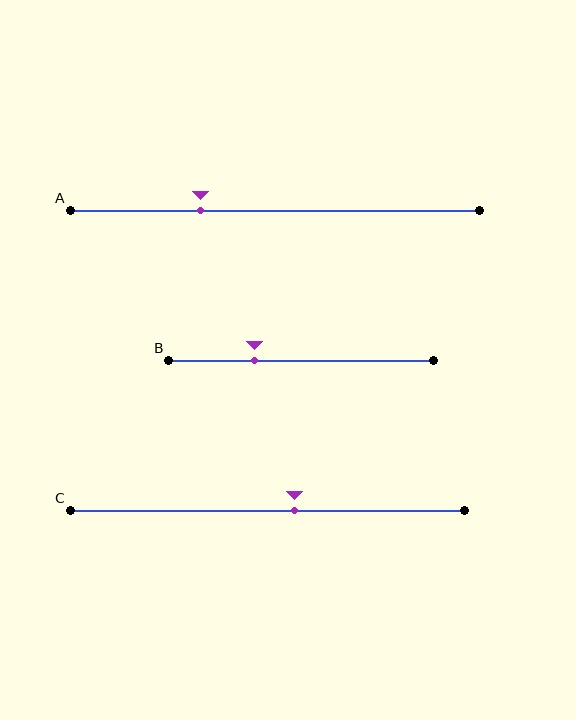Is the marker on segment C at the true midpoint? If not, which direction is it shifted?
No, the marker on segment C is shifted to the right by about 7% of the segment length.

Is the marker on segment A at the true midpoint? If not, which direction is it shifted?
No, the marker on segment A is shifted to the left by about 18% of the segment length.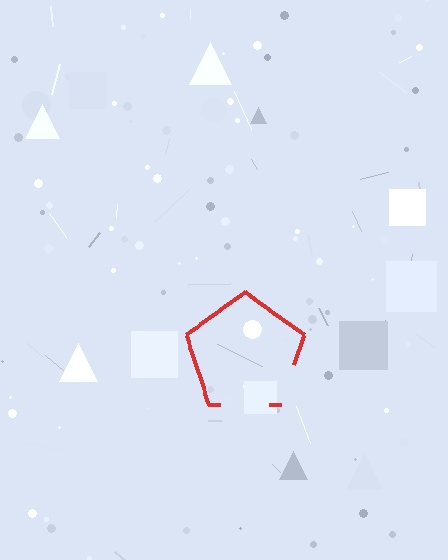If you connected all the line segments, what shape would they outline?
They would outline a pentagon.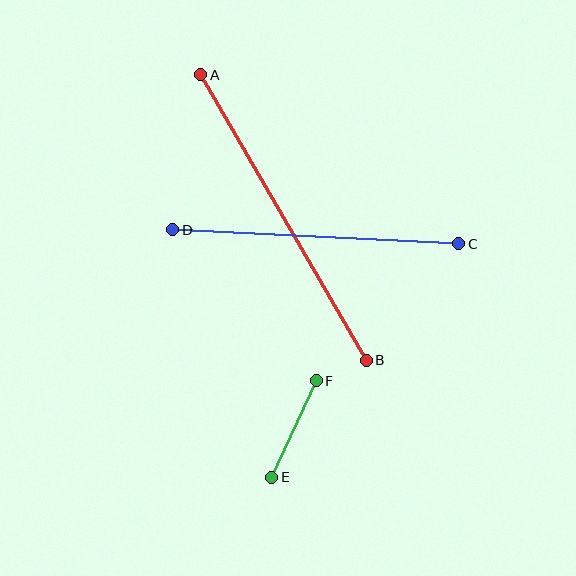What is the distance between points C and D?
The distance is approximately 286 pixels.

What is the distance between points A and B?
The distance is approximately 330 pixels.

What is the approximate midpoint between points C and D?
The midpoint is at approximately (316, 237) pixels.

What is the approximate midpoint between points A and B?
The midpoint is at approximately (283, 217) pixels.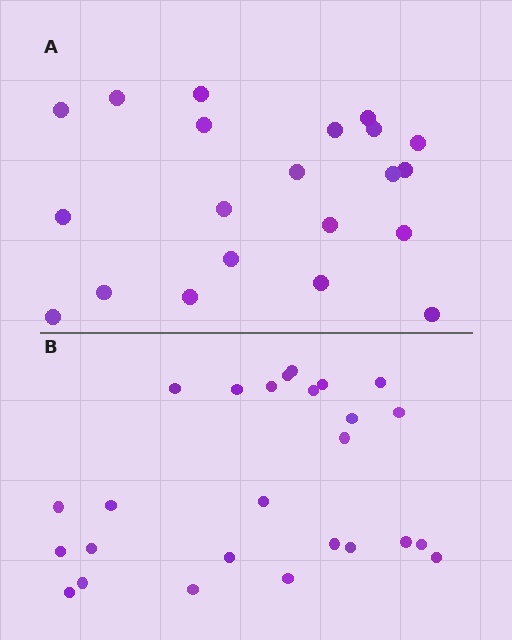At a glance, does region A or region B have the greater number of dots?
Region B (the bottom region) has more dots.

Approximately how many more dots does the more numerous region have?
Region B has about 5 more dots than region A.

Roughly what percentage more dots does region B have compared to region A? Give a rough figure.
About 25% more.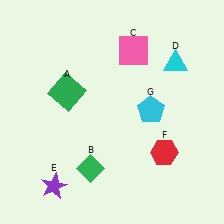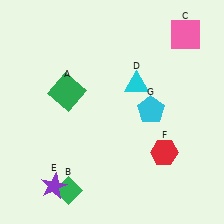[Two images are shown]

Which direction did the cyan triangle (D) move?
The cyan triangle (D) moved left.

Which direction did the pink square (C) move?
The pink square (C) moved right.